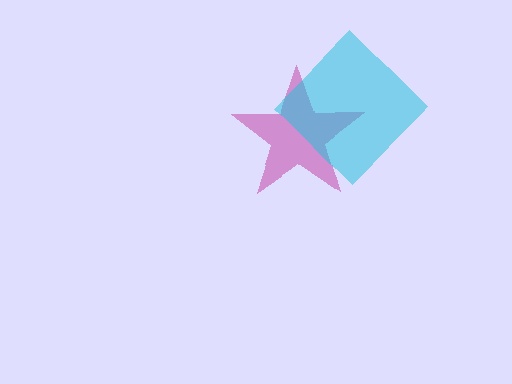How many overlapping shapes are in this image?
There are 2 overlapping shapes in the image.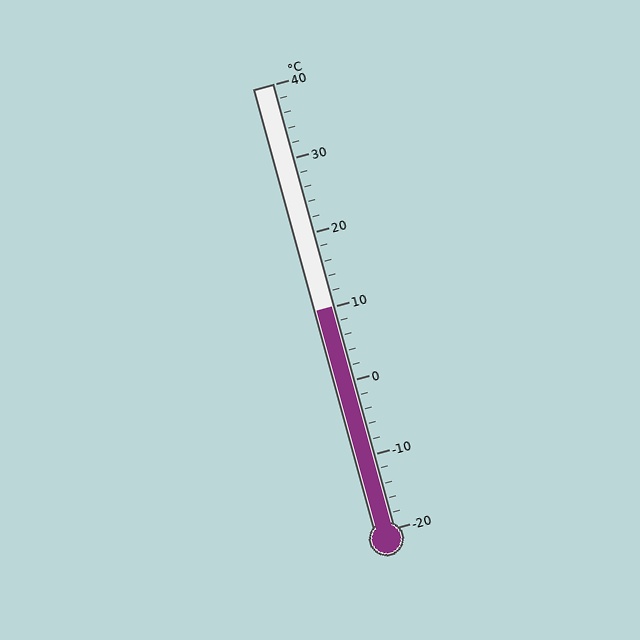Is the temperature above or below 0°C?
The temperature is above 0°C.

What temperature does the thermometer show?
The thermometer shows approximately 10°C.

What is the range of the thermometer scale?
The thermometer scale ranges from -20°C to 40°C.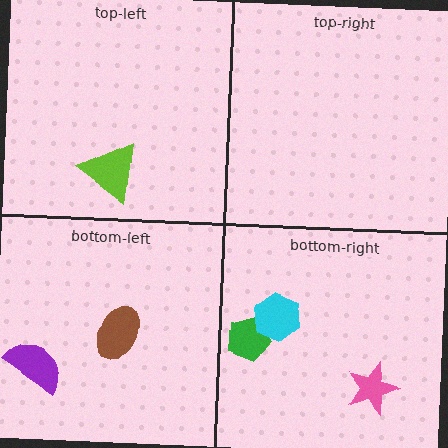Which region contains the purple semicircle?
The bottom-left region.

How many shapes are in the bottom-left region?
2.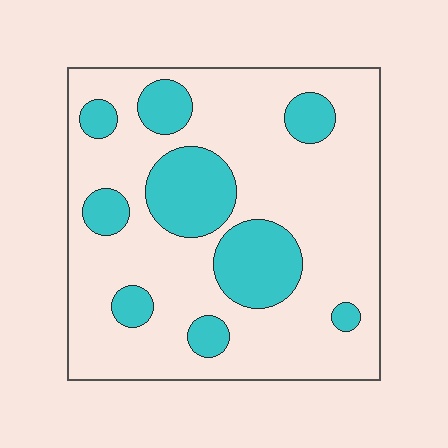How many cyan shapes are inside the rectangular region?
9.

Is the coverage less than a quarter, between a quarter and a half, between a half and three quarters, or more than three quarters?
Less than a quarter.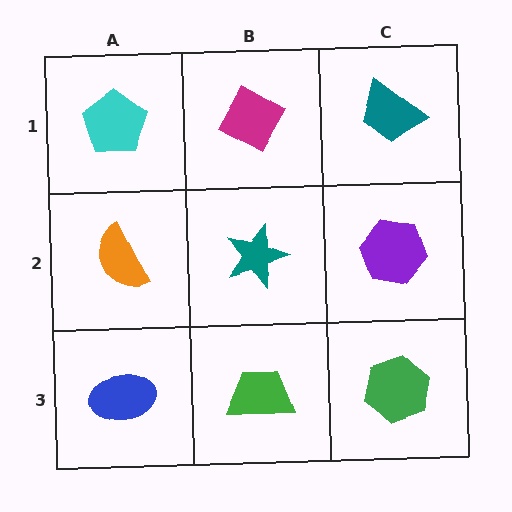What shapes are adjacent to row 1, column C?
A purple hexagon (row 2, column C), a magenta diamond (row 1, column B).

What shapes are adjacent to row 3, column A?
An orange semicircle (row 2, column A), a green trapezoid (row 3, column B).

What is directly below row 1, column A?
An orange semicircle.